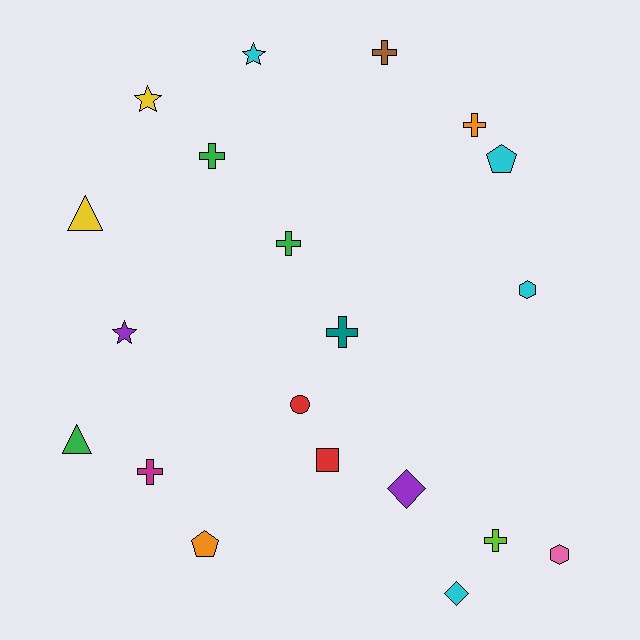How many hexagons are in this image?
There are 2 hexagons.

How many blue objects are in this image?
There are no blue objects.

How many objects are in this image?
There are 20 objects.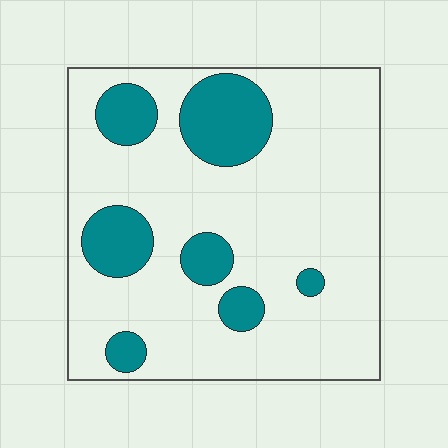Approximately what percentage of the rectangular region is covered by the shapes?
Approximately 20%.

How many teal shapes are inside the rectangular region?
7.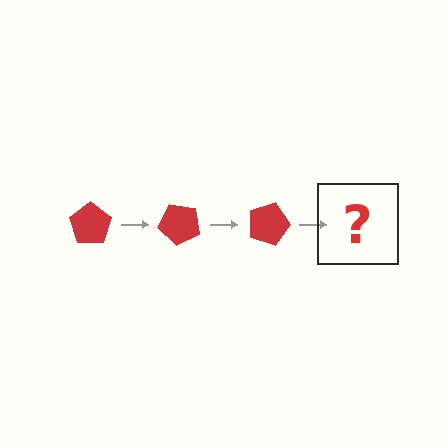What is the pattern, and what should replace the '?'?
The pattern is that the pentagon rotates 45 degrees each step. The '?' should be a red pentagon rotated 135 degrees.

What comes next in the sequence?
The next element should be a red pentagon rotated 135 degrees.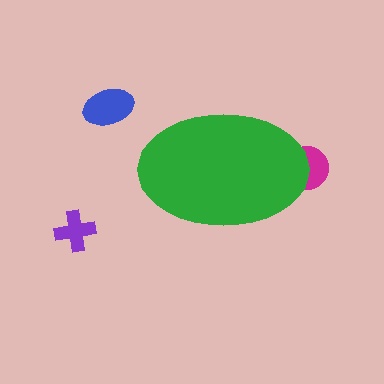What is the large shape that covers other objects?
A green ellipse.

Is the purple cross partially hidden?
No, the purple cross is fully visible.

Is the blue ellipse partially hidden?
No, the blue ellipse is fully visible.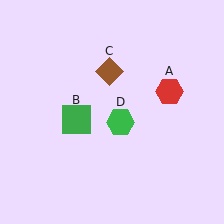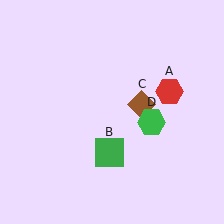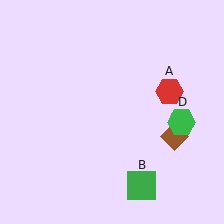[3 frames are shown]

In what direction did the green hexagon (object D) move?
The green hexagon (object D) moved right.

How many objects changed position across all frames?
3 objects changed position: green square (object B), brown diamond (object C), green hexagon (object D).